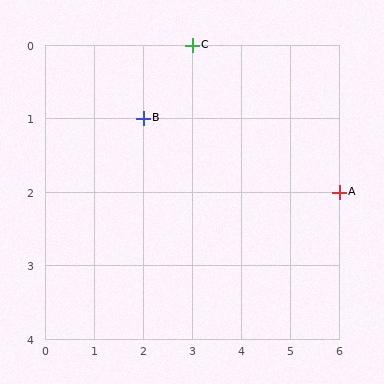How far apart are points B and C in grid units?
Points B and C are 1 column and 1 row apart (about 1.4 grid units diagonally).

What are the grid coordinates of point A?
Point A is at grid coordinates (6, 2).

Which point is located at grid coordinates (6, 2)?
Point A is at (6, 2).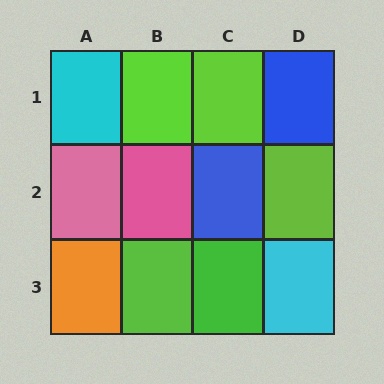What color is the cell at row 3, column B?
Lime.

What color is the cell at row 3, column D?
Cyan.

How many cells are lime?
4 cells are lime.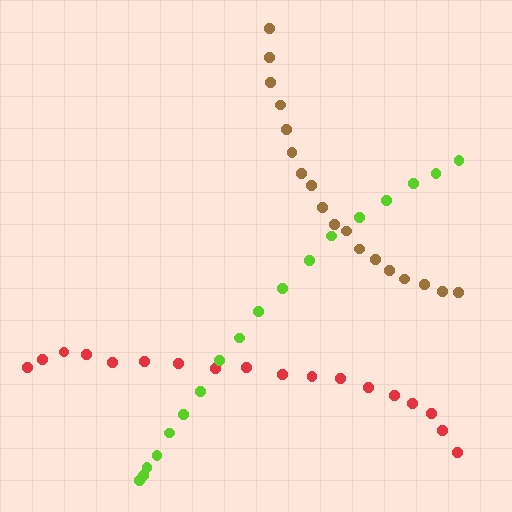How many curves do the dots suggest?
There are 3 distinct paths.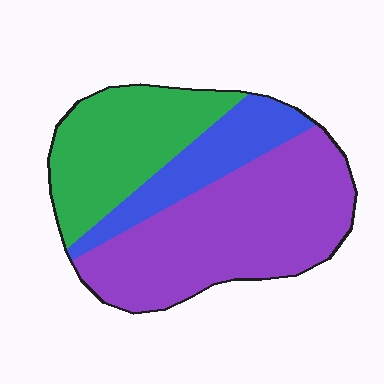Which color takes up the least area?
Blue, at roughly 20%.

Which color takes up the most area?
Purple, at roughly 50%.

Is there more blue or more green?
Green.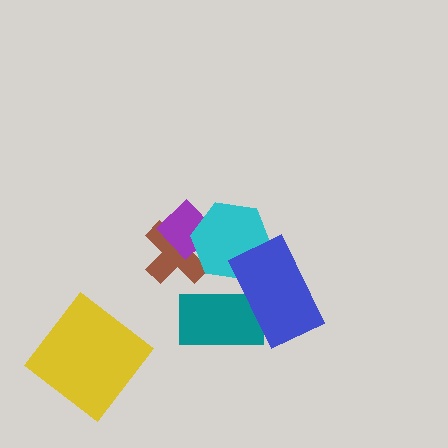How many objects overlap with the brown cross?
2 objects overlap with the brown cross.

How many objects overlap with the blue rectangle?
2 objects overlap with the blue rectangle.